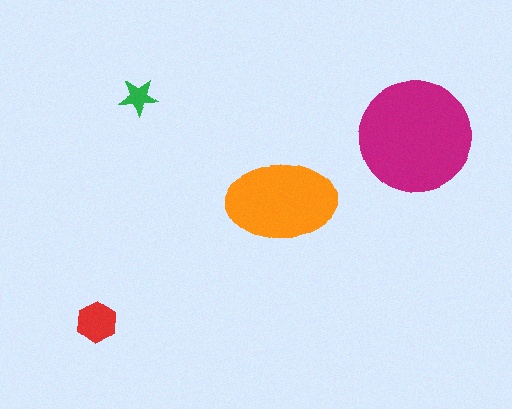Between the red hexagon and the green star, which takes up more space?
The red hexagon.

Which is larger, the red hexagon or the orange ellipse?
The orange ellipse.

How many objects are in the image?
There are 4 objects in the image.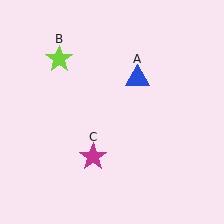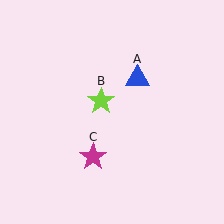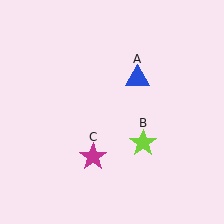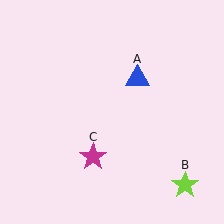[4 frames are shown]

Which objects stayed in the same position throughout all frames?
Blue triangle (object A) and magenta star (object C) remained stationary.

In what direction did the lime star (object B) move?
The lime star (object B) moved down and to the right.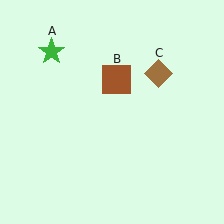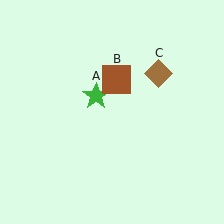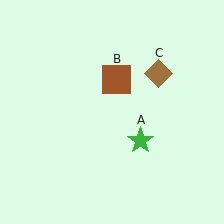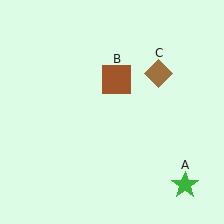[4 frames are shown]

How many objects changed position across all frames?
1 object changed position: green star (object A).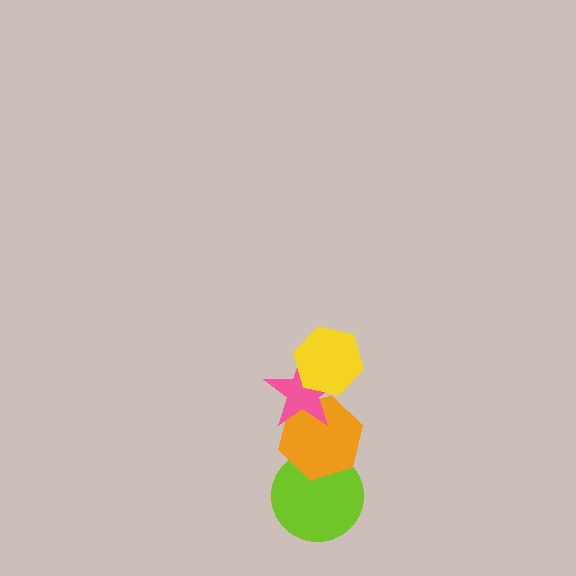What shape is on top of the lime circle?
The orange hexagon is on top of the lime circle.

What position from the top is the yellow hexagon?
The yellow hexagon is 1st from the top.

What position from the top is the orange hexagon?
The orange hexagon is 3rd from the top.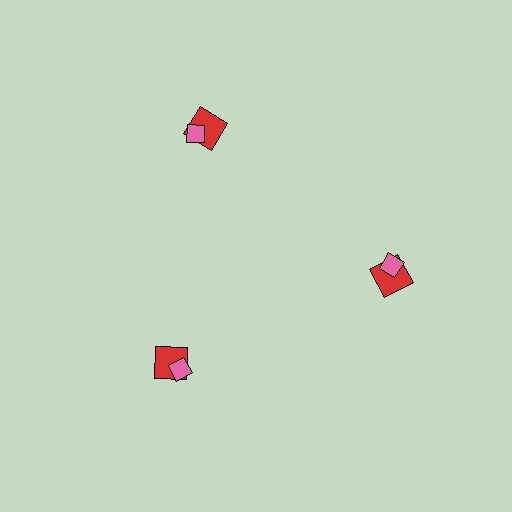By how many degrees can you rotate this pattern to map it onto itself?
The pattern maps onto itself every 120 degrees of rotation.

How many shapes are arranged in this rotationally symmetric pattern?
There are 6 shapes, arranged in 3 groups of 2.